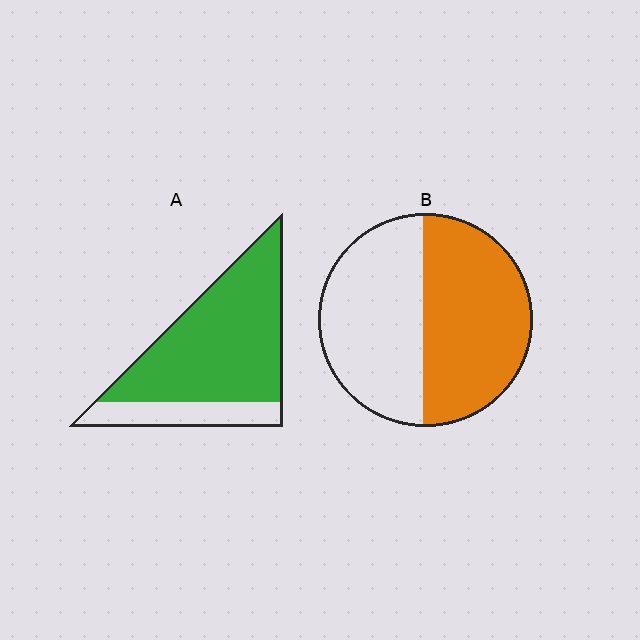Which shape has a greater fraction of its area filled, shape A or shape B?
Shape A.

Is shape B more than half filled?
Roughly half.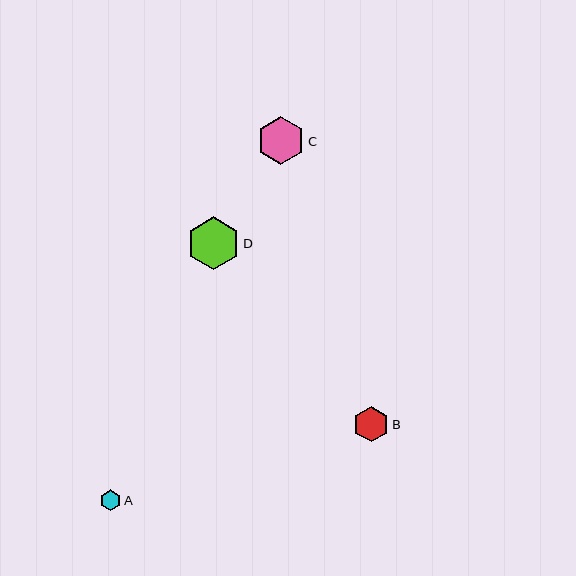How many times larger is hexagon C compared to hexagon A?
Hexagon C is approximately 2.3 times the size of hexagon A.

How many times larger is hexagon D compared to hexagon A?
Hexagon D is approximately 2.6 times the size of hexagon A.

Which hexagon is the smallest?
Hexagon A is the smallest with a size of approximately 21 pixels.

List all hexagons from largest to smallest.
From largest to smallest: D, C, B, A.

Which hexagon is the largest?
Hexagon D is the largest with a size of approximately 53 pixels.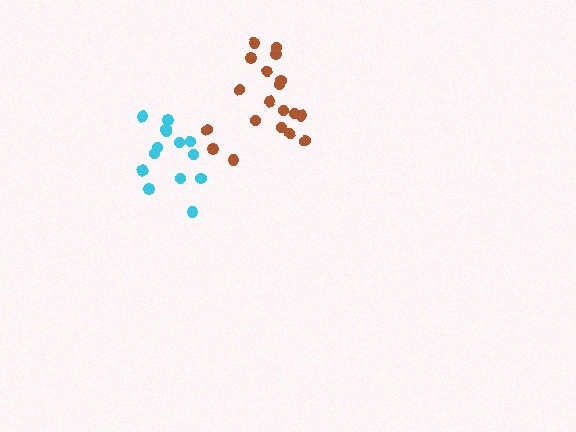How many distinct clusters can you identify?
There are 2 distinct clusters.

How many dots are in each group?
Group 1: 14 dots, Group 2: 19 dots (33 total).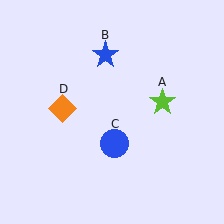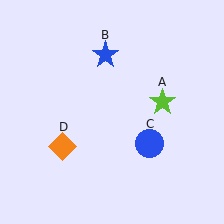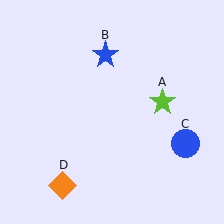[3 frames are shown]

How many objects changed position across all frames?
2 objects changed position: blue circle (object C), orange diamond (object D).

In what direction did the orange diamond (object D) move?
The orange diamond (object D) moved down.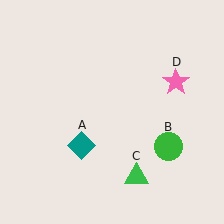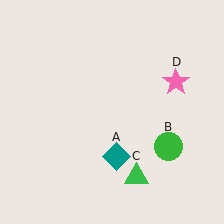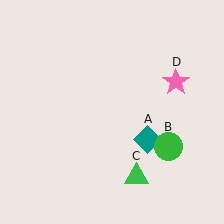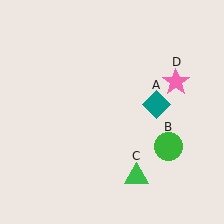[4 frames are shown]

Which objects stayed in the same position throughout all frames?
Green circle (object B) and green triangle (object C) and pink star (object D) remained stationary.